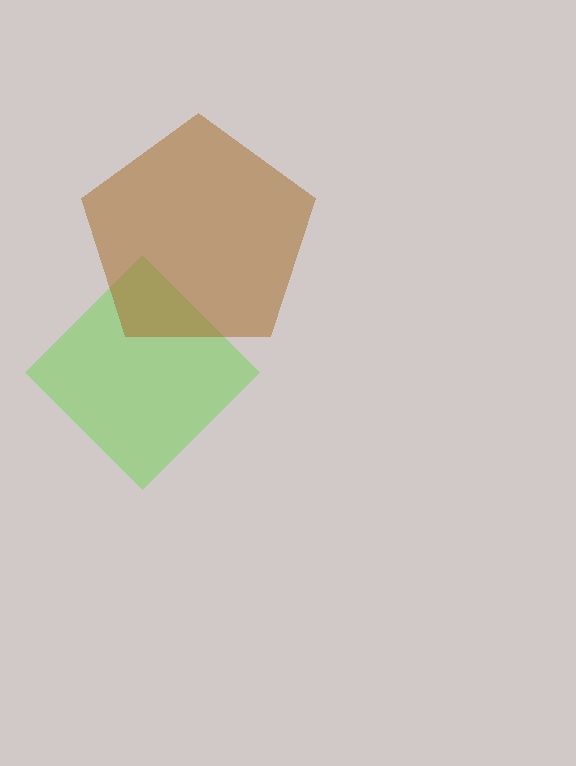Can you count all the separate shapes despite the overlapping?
Yes, there are 2 separate shapes.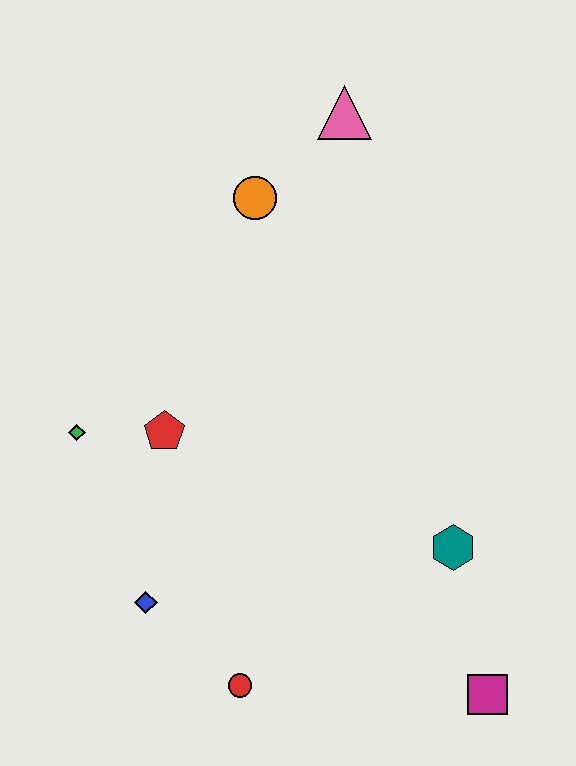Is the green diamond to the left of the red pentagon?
Yes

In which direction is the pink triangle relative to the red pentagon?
The pink triangle is above the red pentagon.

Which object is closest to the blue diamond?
The red circle is closest to the blue diamond.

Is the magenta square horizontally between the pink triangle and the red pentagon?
No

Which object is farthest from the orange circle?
The magenta square is farthest from the orange circle.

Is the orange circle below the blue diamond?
No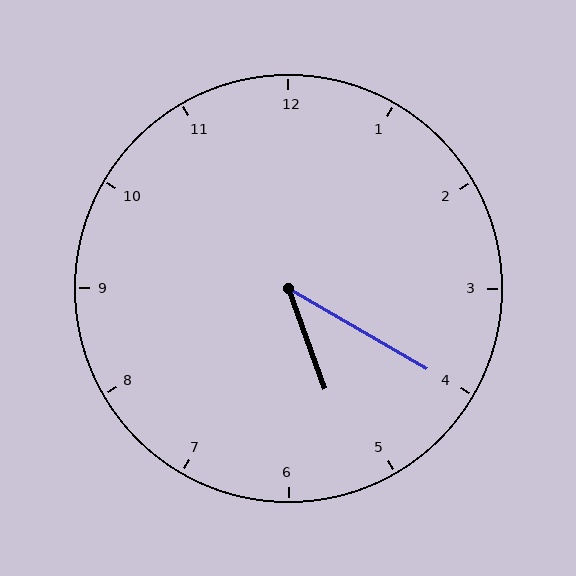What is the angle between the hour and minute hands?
Approximately 40 degrees.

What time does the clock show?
5:20.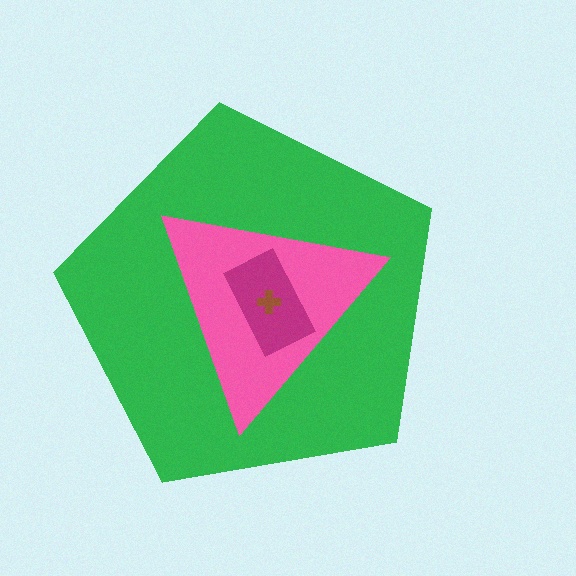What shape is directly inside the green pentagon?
The pink triangle.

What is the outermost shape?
The green pentagon.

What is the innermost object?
The brown cross.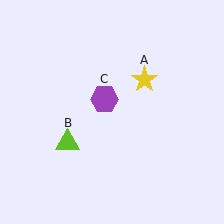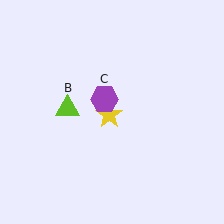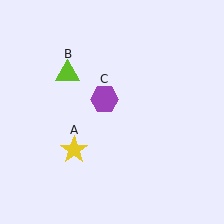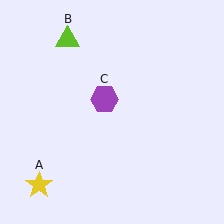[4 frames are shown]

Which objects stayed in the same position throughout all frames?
Purple hexagon (object C) remained stationary.